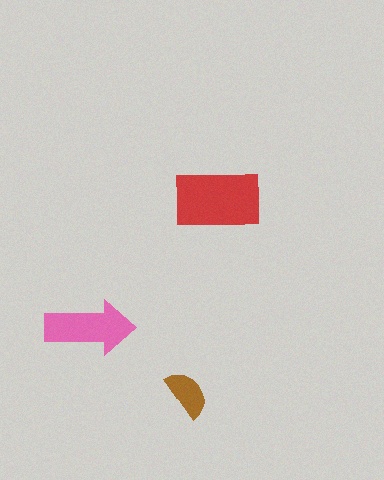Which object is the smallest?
The brown semicircle.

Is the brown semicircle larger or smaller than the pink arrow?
Smaller.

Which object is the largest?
The red rectangle.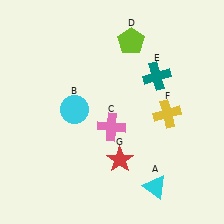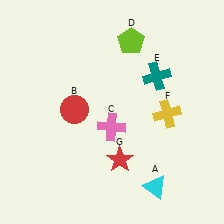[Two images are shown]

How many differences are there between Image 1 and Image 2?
There is 1 difference between the two images.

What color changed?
The circle (B) changed from cyan in Image 1 to red in Image 2.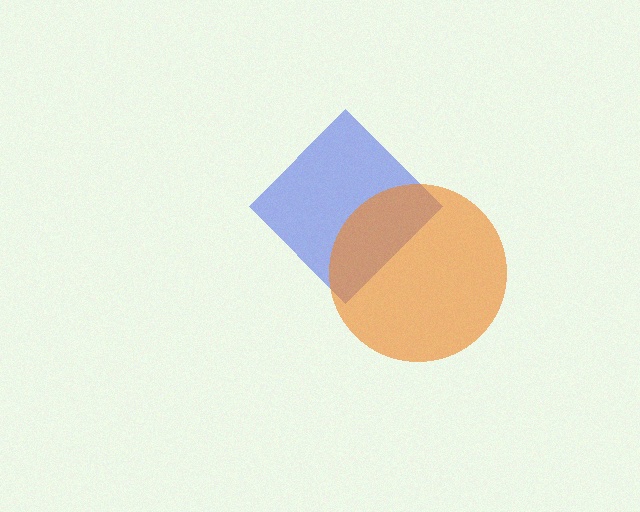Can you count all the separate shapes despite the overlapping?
Yes, there are 2 separate shapes.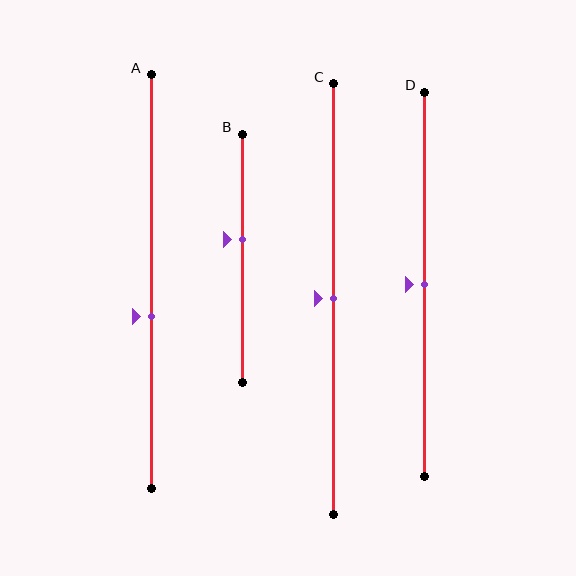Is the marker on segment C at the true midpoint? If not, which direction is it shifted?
Yes, the marker on segment C is at the true midpoint.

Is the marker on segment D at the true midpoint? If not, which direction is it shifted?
Yes, the marker on segment D is at the true midpoint.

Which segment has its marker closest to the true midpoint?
Segment C has its marker closest to the true midpoint.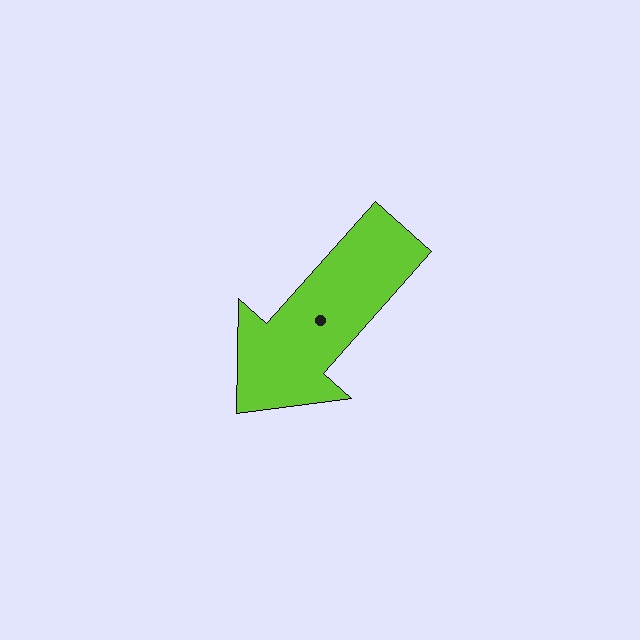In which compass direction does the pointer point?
Southwest.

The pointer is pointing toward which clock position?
Roughly 7 o'clock.